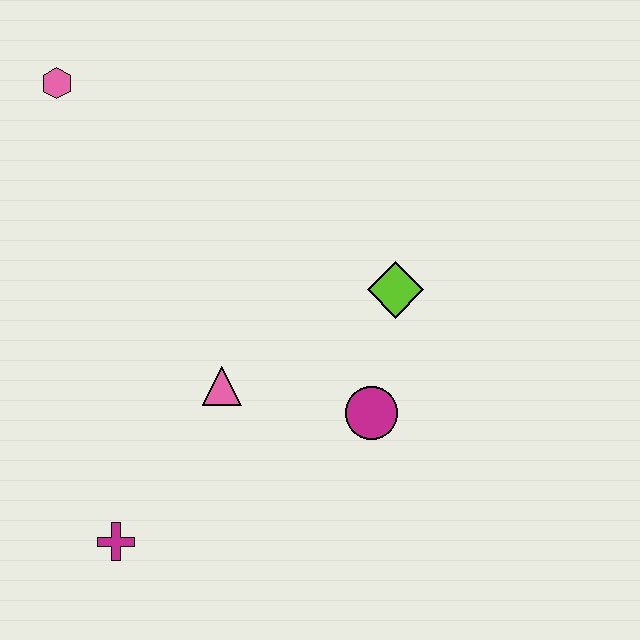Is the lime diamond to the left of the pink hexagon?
No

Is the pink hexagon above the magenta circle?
Yes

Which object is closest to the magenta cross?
The pink triangle is closest to the magenta cross.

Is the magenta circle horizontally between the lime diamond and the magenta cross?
Yes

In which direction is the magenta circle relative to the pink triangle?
The magenta circle is to the right of the pink triangle.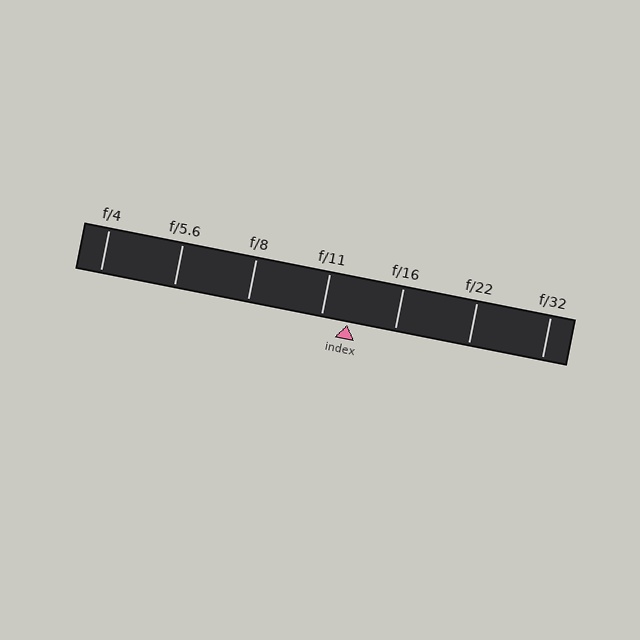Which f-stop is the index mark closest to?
The index mark is closest to f/11.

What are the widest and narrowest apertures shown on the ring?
The widest aperture shown is f/4 and the narrowest is f/32.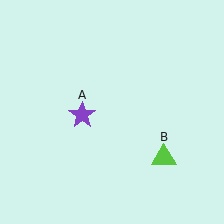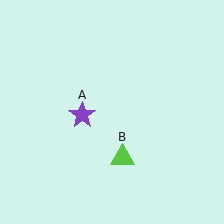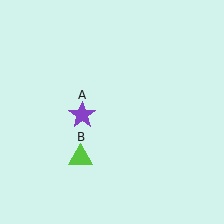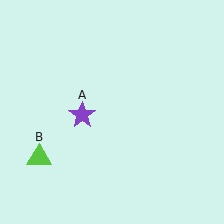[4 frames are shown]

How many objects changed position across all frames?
1 object changed position: lime triangle (object B).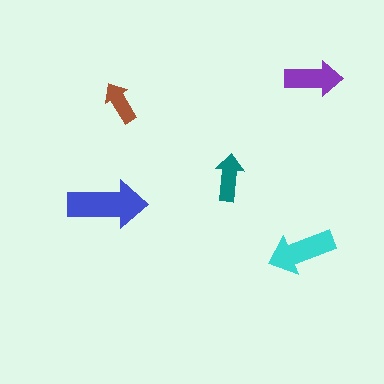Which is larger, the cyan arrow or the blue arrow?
The blue one.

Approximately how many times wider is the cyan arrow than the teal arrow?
About 1.5 times wider.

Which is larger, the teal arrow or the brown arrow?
The teal one.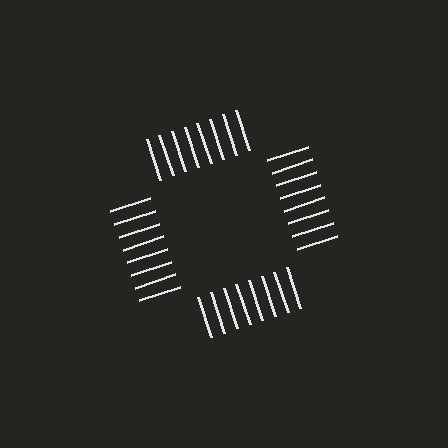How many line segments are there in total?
32 — 8 along each of the 4 edges.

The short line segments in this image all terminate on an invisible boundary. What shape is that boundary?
An illusory square — the line segments terminate on its edges but no continuous stroke is drawn.